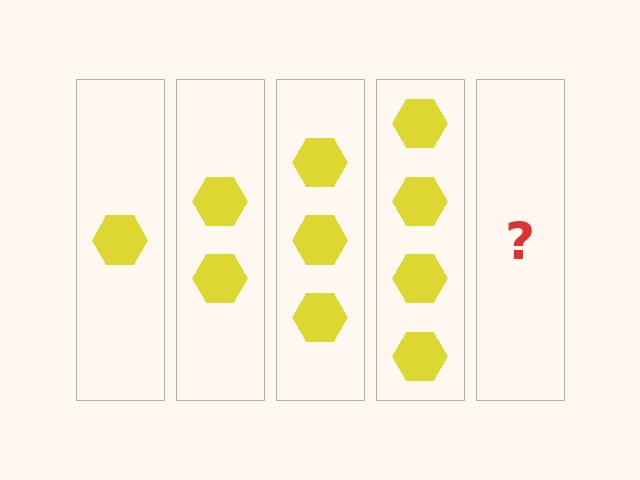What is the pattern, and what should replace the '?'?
The pattern is that each step adds one more hexagon. The '?' should be 5 hexagons.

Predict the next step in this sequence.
The next step is 5 hexagons.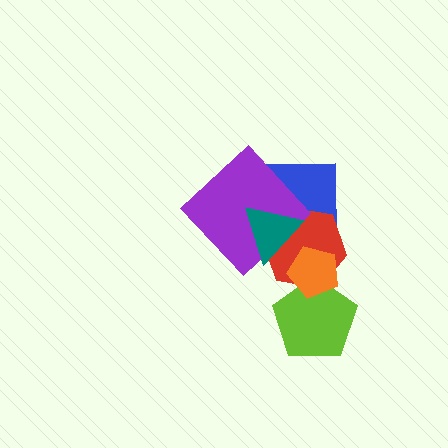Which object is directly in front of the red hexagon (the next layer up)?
The lime pentagon is directly in front of the red hexagon.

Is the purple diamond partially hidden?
Yes, it is partially covered by another shape.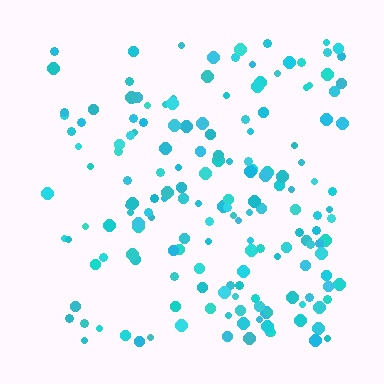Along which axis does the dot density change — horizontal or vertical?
Horizontal.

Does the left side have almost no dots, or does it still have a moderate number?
Still a moderate number, just noticeably fewer than the right.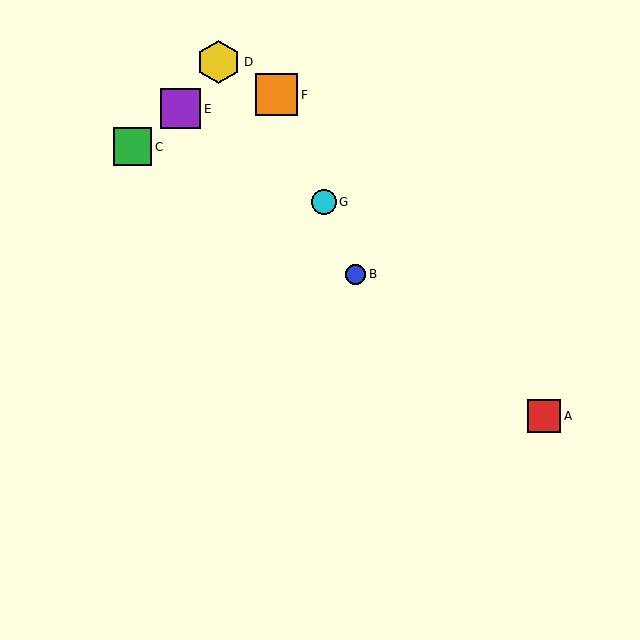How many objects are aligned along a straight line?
3 objects (B, F, G) are aligned along a straight line.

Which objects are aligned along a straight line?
Objects B, F, G are aligned along a straight line.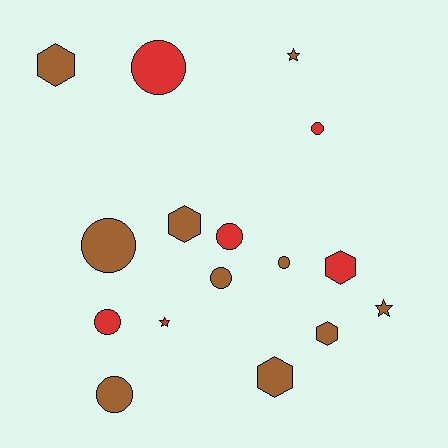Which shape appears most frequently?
Circle, with 8 objects.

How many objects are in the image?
There are 16 objects.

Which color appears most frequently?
Brown, with 10 objects.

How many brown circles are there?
There are 4 brown circles.